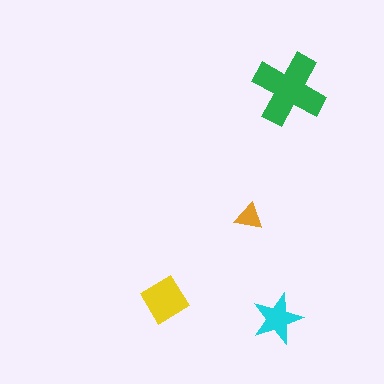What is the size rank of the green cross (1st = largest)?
1st.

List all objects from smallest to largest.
The orange triangle, the cyan star, the yellow diamond, the green cross.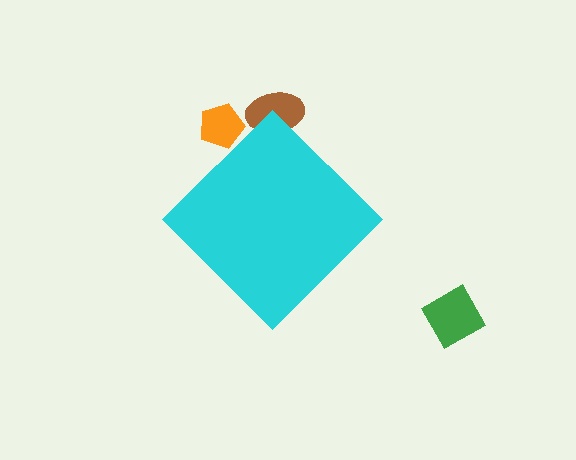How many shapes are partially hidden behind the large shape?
2 shapes are partially hidden.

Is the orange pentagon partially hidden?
Yes, the orange pentagon is partially hidden behind the cyan diamond.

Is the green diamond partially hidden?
No, the green diamond is fully visible.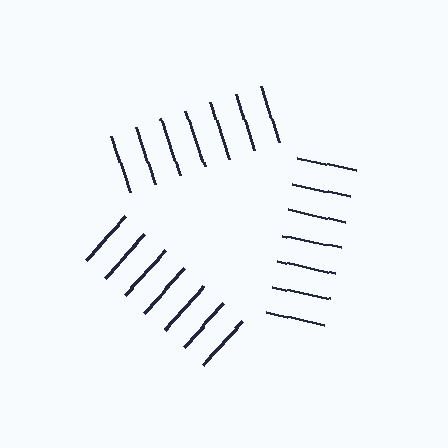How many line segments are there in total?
21 — 7 along each of the 3 edges.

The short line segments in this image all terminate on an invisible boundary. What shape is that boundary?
An illusory triangle — the line segments terminate on its edges but no continuous stroke is drawn.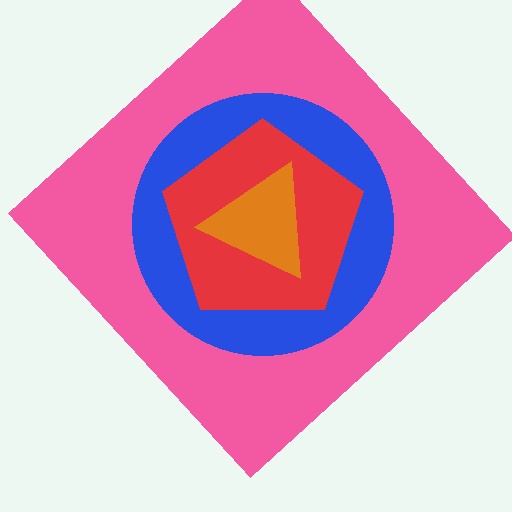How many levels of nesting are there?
4.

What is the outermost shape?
The pink diamond.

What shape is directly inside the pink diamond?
The blue circle.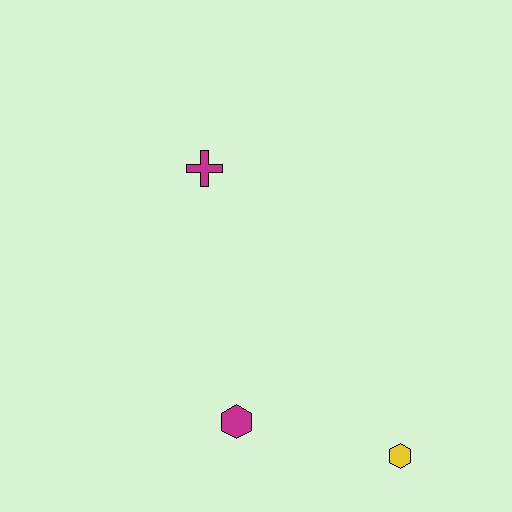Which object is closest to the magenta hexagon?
The yellow hexagon is closest to the magenta hexagon.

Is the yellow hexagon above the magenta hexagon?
No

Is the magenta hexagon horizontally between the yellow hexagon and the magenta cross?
Yes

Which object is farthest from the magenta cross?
The yellow hexagon is farthest from the magenta cross.